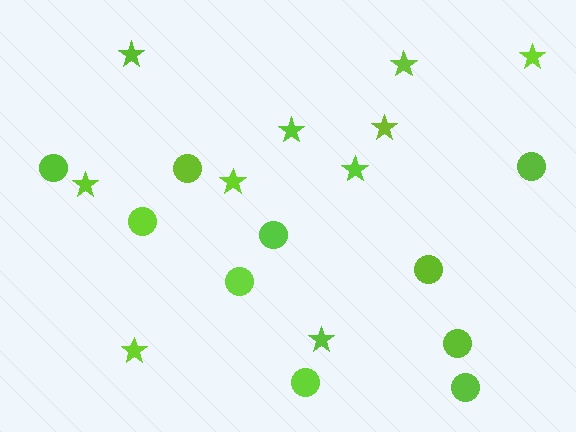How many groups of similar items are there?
There are 2 groups: one group of stars (10) and one group of circles (10).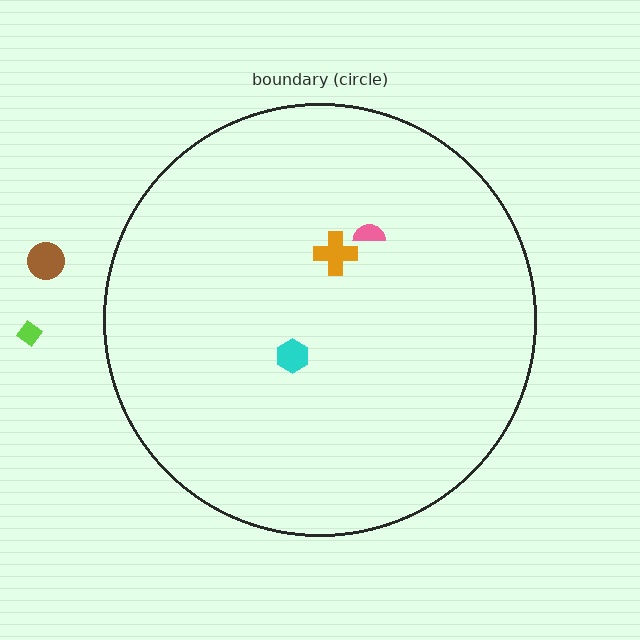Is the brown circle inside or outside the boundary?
Outside.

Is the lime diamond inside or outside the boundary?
Outside.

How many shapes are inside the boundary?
3 inside, 2 outside.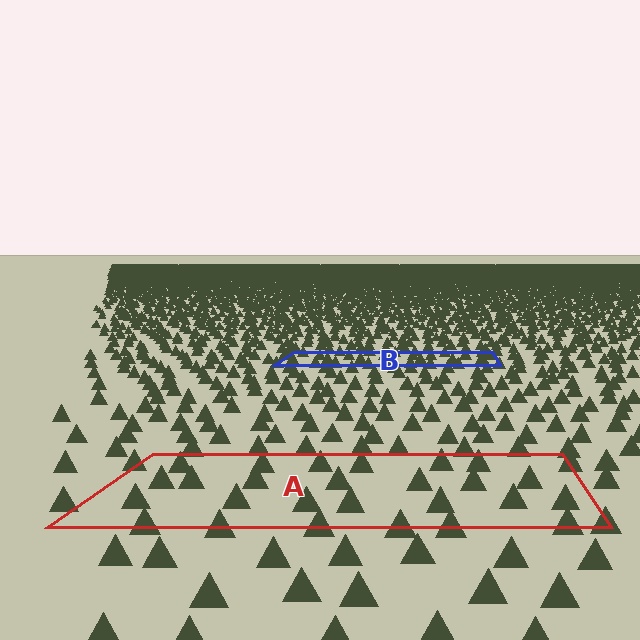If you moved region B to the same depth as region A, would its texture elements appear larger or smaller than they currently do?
They would appear larger. At a closer depth, the same texture elements are projected at a bigger on-screen size.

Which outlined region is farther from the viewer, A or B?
Region B is farther from the viewer — the texture elements inside it appear smaller and more densely packed.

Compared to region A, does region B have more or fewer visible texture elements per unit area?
Region B has more texture elements per unit area — they are packed more densely because it is farther away.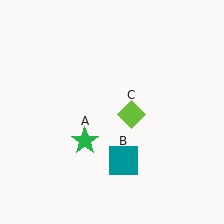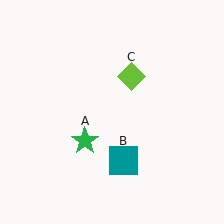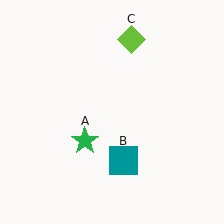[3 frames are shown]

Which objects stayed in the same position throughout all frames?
Green star (object A) and teal square (object B) remained stationary.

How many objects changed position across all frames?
1 object changed position: lime diamond (object C).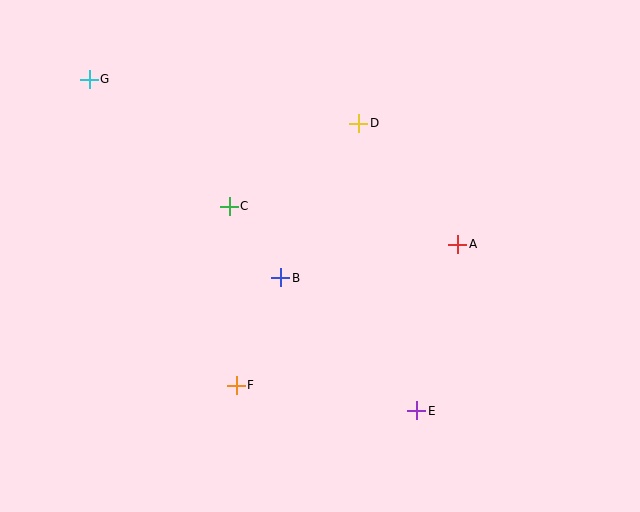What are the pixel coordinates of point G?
Point G is at (89, 79).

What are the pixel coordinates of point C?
Point C is at (229, 206).